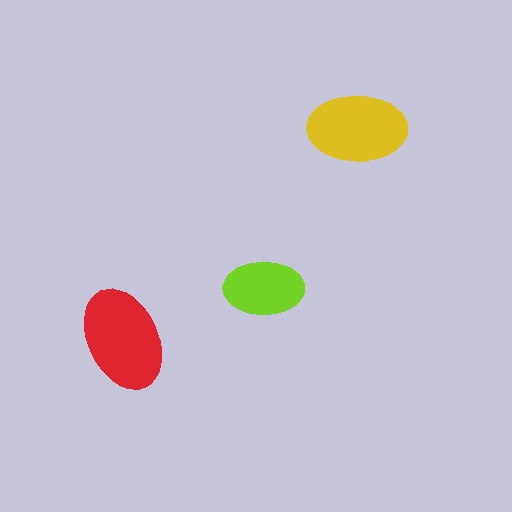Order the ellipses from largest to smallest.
the red one, the yellow one, the lime one.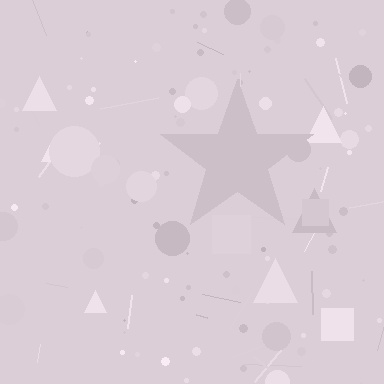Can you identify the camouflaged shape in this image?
The camouflaged shape is a star.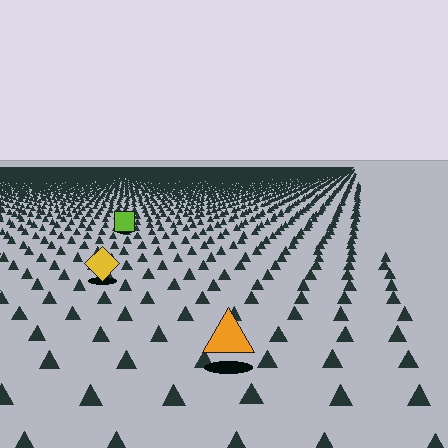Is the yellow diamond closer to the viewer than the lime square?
Yes. The yellow diamond is closer — you can tell from the texture gradient: the ground texture is coarser near it.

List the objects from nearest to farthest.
From nearest to farthest: the orange triangle, the yellow diamond, the lime square.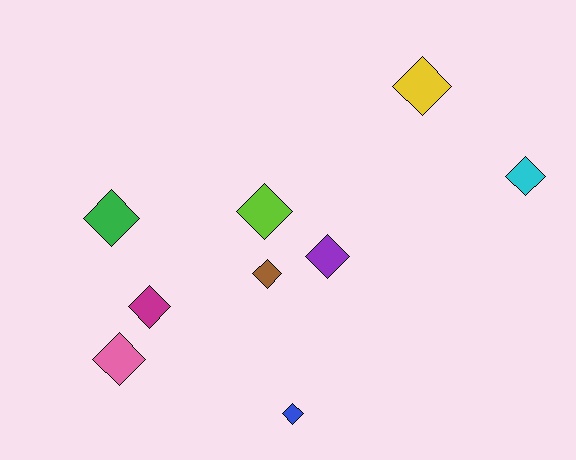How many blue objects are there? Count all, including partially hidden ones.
There is 1 blue object.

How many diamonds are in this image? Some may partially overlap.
There are 9 diamonds.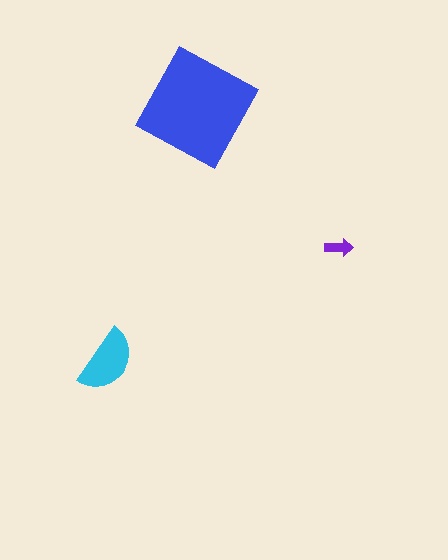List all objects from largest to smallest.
The blue square, the cyan semicircle, the purple arrow.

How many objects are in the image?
There are 3 objects in the image.